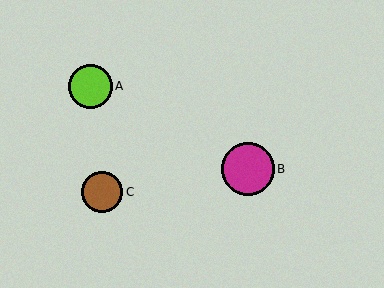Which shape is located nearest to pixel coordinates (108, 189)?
The brown circle (labeled C) at (102, 192) is nearest to that location.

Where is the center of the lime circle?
The center of the lime circle is at (91, 86).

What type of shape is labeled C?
Shape C is a brown circle.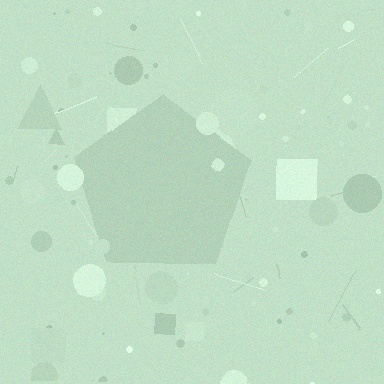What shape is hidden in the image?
A pentagon is hidden in the image.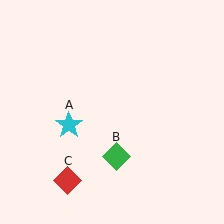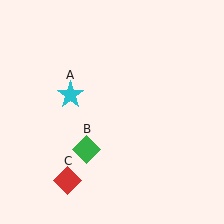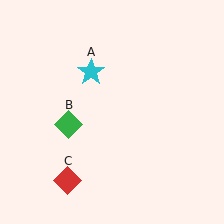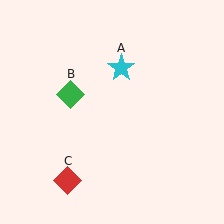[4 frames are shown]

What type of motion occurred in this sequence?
The cyan star (object A), green diamond (object B) rotated clockwise around the center of the scene.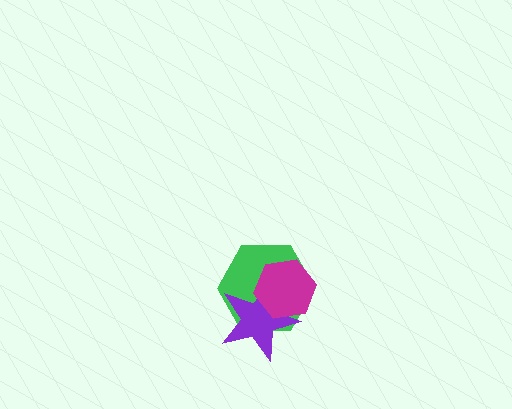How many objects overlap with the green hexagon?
2 objects overlap with the green hexagon.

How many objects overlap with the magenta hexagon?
2 objects overlap with the magenta hexagon.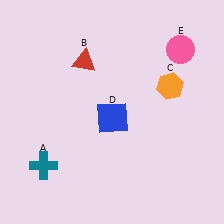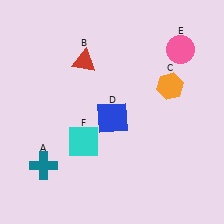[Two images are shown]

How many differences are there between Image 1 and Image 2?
There is 1 difference between the two images.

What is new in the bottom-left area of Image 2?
A cyan square (F) was added in the bottom-left area of Image 2.